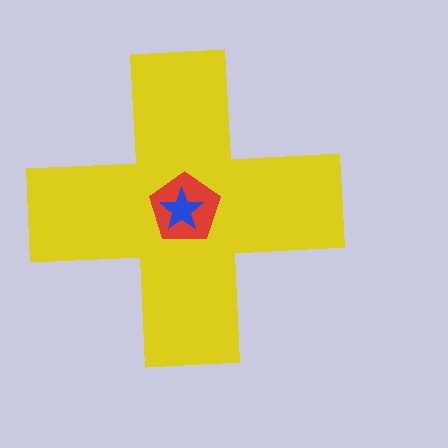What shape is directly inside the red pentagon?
The blue star.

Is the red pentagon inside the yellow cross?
Yes.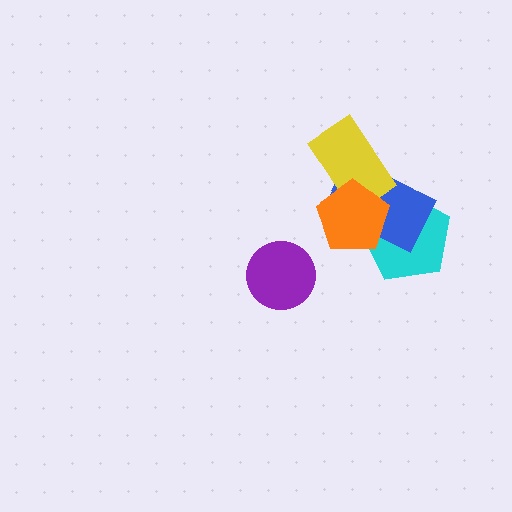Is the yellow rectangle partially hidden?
Yes, it is partially covered by another shape.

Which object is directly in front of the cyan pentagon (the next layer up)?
The blue rectangle is directly in front of the cyan pentagon.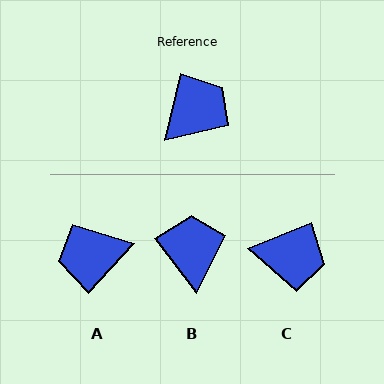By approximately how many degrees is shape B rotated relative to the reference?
Approximately 51 degrees counter-clockwise.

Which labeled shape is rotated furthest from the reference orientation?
A, about 150 degrees away.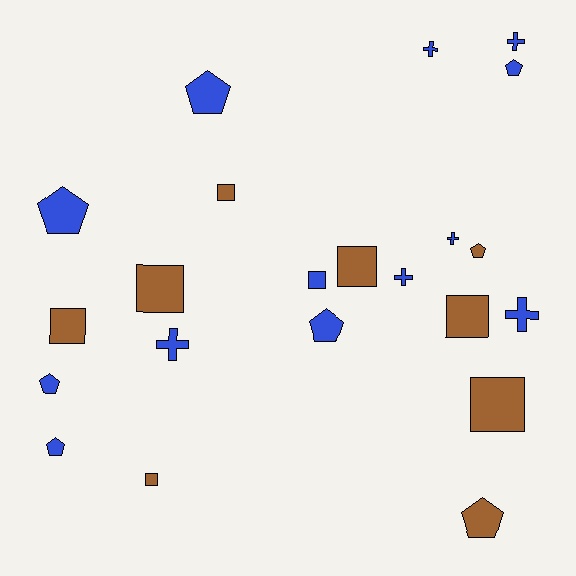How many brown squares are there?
There are 7 brown squares.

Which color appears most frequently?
Blue, with 13 objects.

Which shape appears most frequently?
Pentagon, with 8 objects.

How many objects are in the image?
There are 22 objects.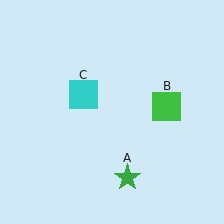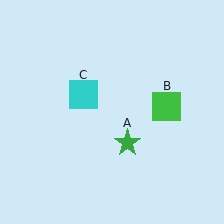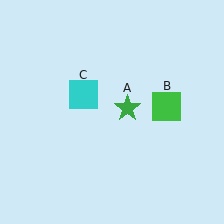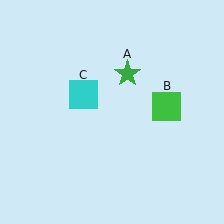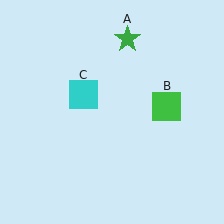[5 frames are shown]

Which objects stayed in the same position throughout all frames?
Green square (object B) and cyan square (object C) remained stationary.